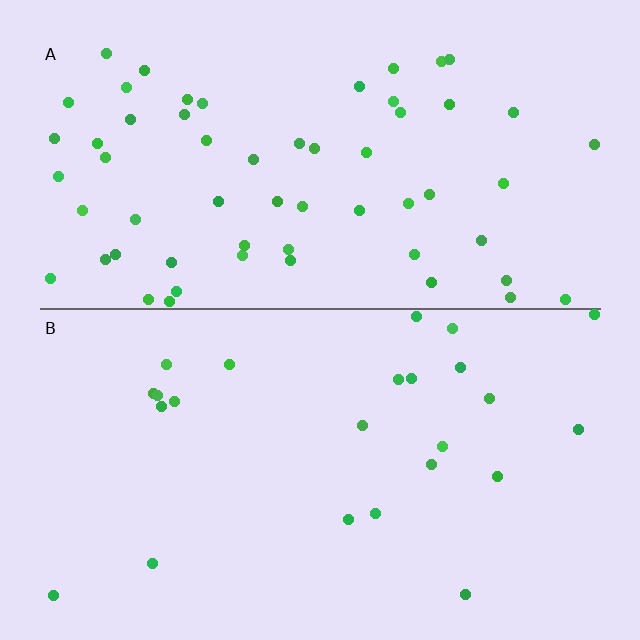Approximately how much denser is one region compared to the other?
Approximately 2.5× — region A over region B.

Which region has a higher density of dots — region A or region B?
A (the top).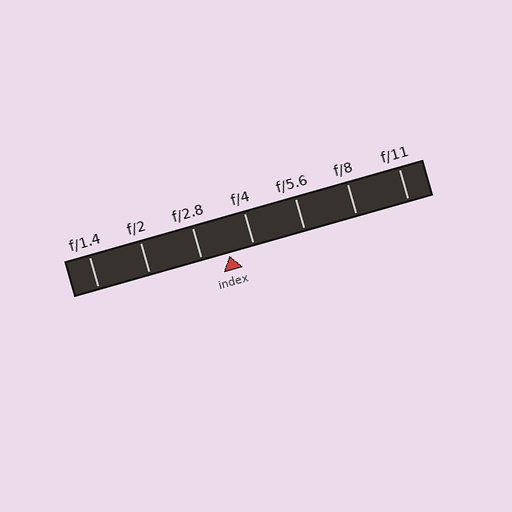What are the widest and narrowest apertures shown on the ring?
The widest aperture shown is f/1.4 and the narrowest is f/11.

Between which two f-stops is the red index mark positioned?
The index mark is between f/2.8 and f/4.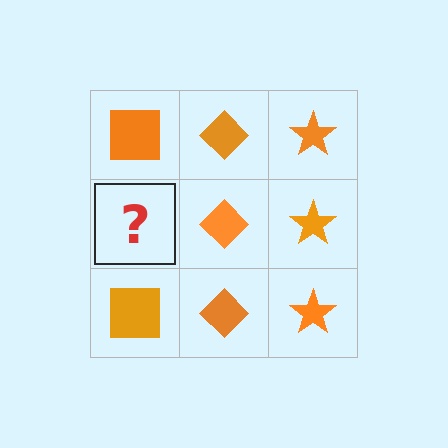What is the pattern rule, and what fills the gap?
The rule is that each column has a consistent shape. The gap should be filled with an orange square.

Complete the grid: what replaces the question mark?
The question mark should be replaced with an orange square.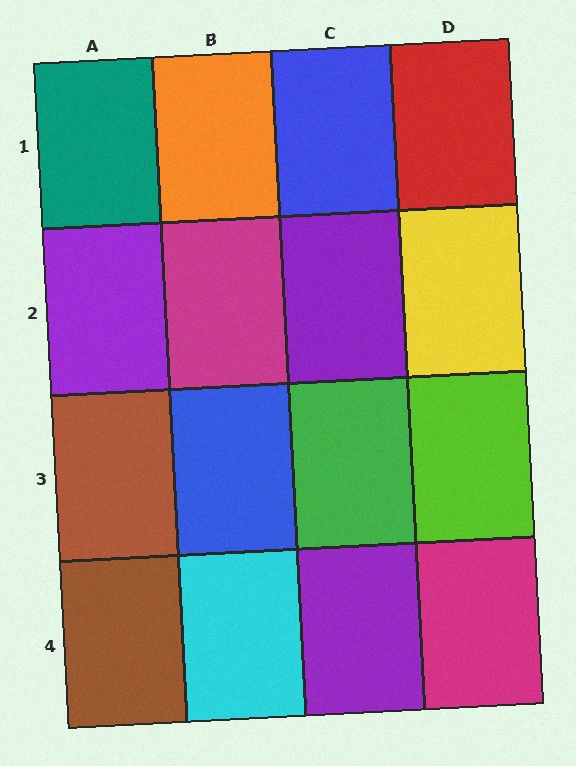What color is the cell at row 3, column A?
Brown.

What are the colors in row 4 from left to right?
Brown, cyan, purple, magenta.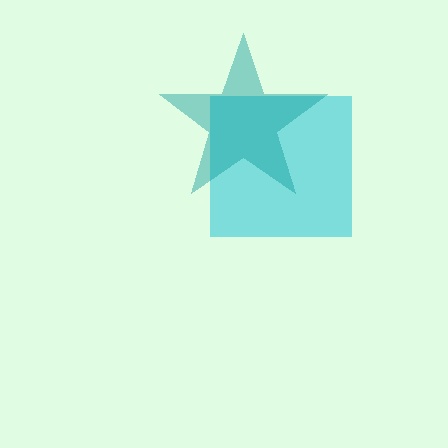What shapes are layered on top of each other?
The layered shapes are: a cyan square, a teal star.